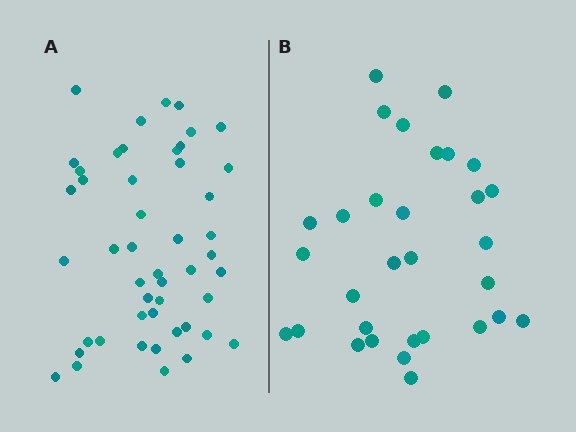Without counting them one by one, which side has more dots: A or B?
Region A (the left region) has more dots.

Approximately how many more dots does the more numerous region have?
Region A has approximately 15 more dots than region B.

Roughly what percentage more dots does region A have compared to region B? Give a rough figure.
About 55% more.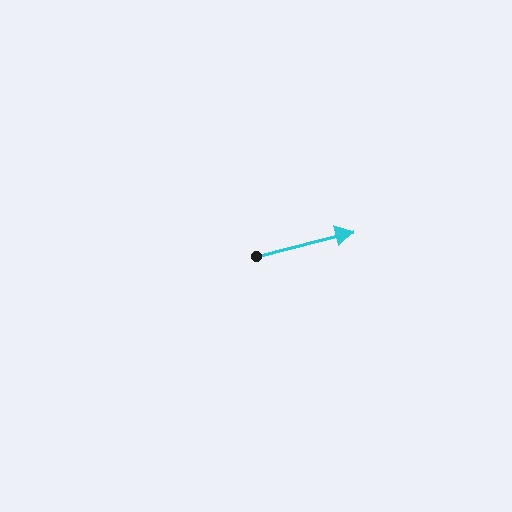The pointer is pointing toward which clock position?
Roughly 3 o'clock.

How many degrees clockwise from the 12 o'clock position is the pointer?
Approximately 76 degrees.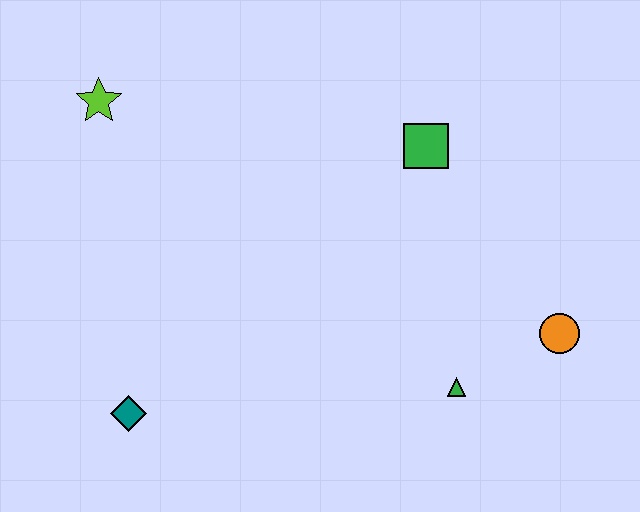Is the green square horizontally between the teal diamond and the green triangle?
Yes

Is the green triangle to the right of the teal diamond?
Yes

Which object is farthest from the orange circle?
The lime star is farthest from the orange circle.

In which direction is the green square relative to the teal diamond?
The green square is to the right of the teal diamond.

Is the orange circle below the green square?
Yes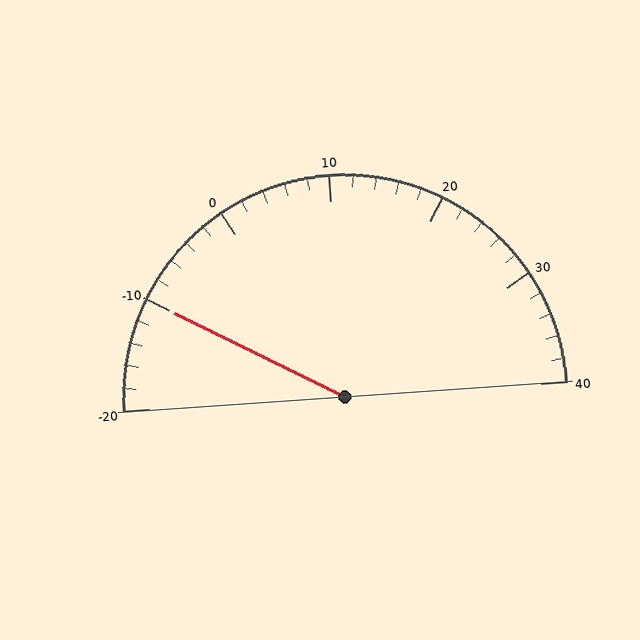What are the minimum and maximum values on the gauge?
The gauge ranges from -20 to 40.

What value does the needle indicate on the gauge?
The needle indicates approximately -10.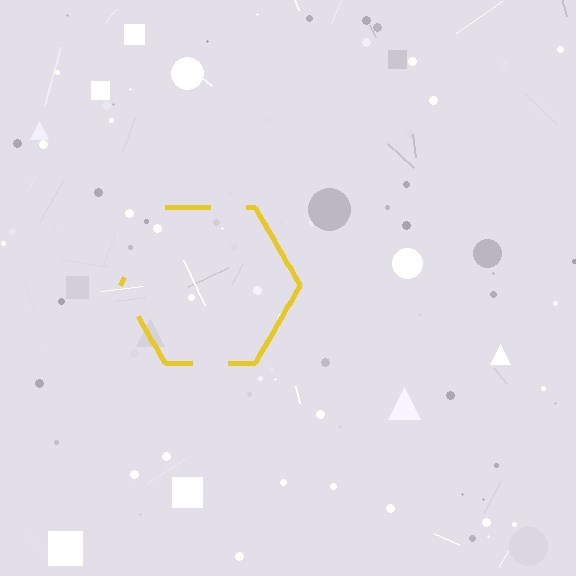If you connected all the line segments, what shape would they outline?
They would outline a hexagon.